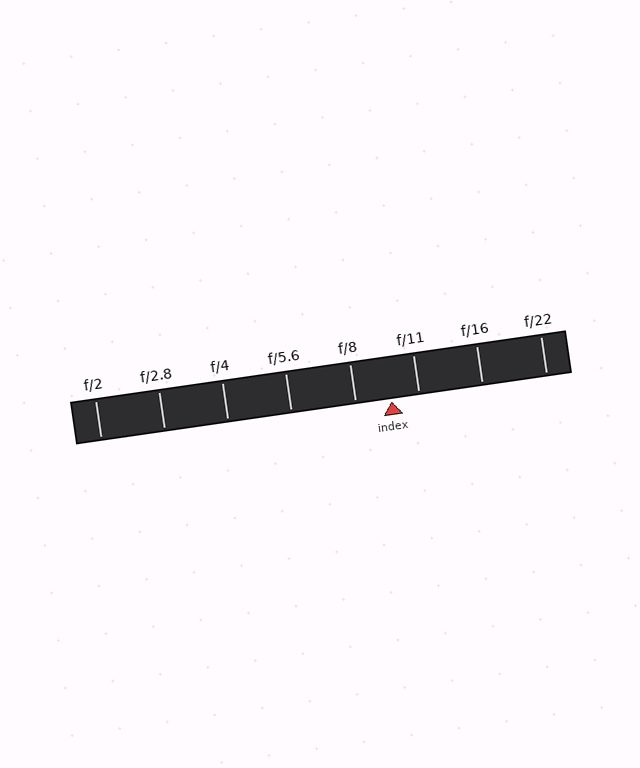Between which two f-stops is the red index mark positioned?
The index mark is between f/8 and f/11.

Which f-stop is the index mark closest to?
The index mark is closest to f/11.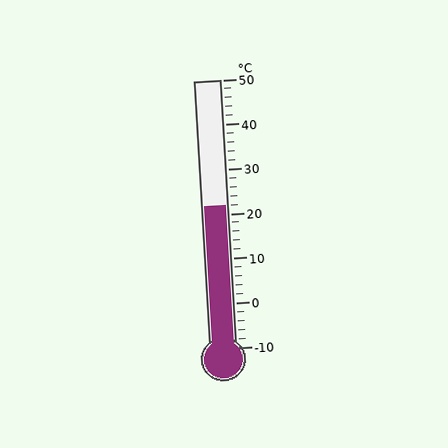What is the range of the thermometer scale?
The thermometer scale ranges from -10°C to 50°C.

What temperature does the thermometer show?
The thermometer shows approximately 22°C.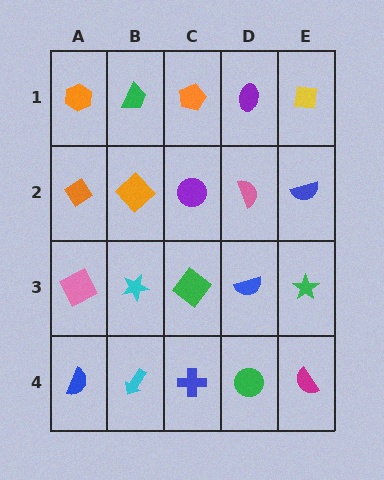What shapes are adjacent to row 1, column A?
An orange diamond (row 2, column A), a green trapezoid (row 1, column B).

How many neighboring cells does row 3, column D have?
4.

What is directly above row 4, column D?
A blue semicircle.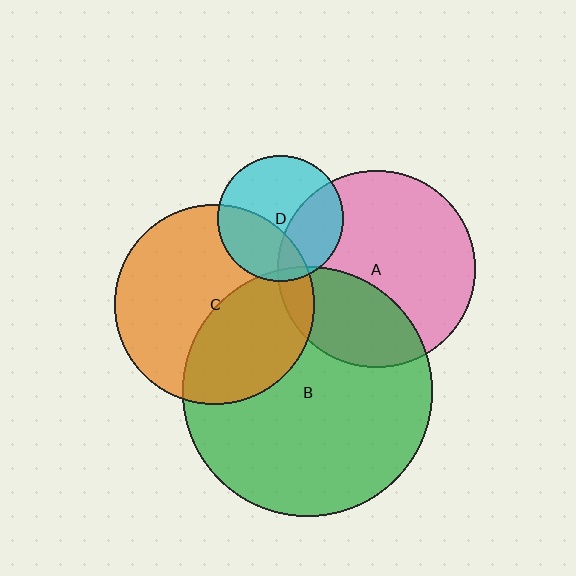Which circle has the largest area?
Circle B (green).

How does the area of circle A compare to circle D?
Approximately 2.4 times.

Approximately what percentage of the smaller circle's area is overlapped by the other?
Approximately 40%.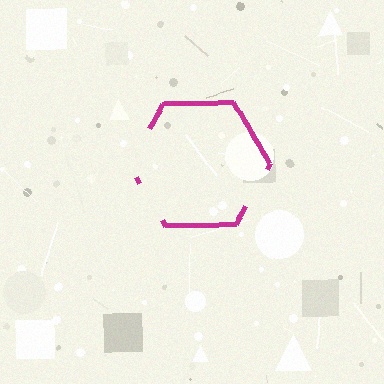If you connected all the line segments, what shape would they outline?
They would outline a hexagon.